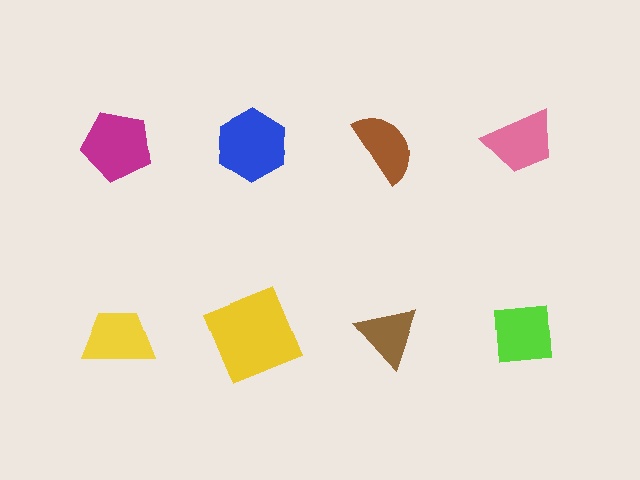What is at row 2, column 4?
A lime square.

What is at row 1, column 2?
A blue hexagon.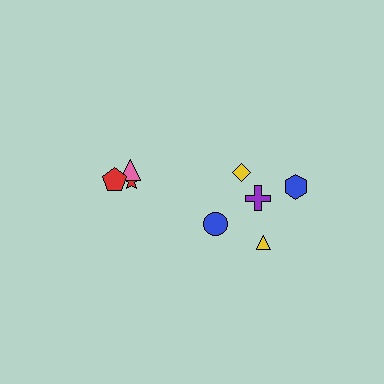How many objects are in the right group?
There are 5 objects.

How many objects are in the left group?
There are 3 objects.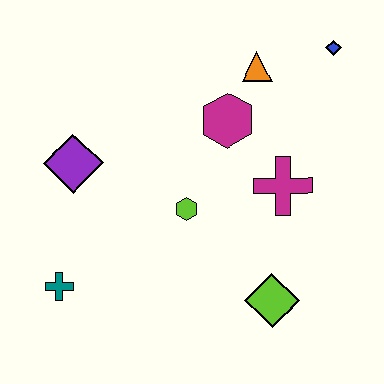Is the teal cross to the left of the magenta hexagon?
Yes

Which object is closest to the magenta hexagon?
The orange triangle is closest to the magenta hexagon.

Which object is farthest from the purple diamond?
The blue diamond is farthest from the purple diamond.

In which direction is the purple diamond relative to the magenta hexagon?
The purple diamond is to the left of the magenta hexagon.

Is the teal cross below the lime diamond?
No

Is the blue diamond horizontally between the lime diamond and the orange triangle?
No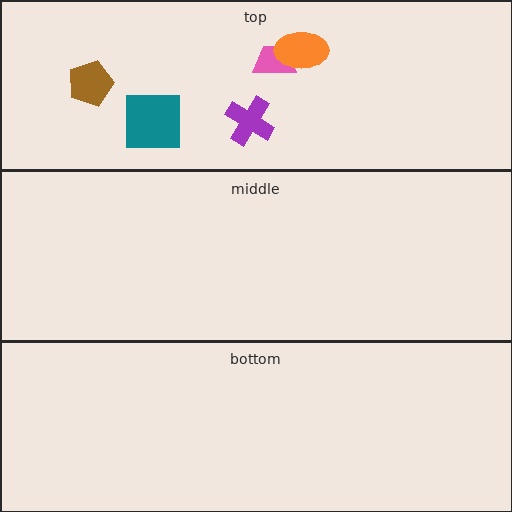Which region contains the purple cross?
The top region.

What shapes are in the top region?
The pink trapezoid, the brown pentagon, the purple cross, the teal square, the orange ellipse.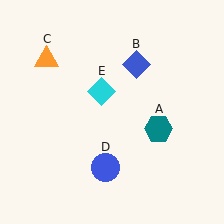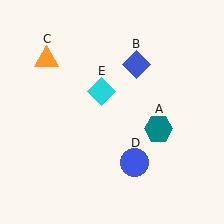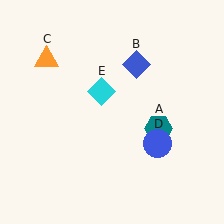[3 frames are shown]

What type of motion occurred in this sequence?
The blue circle (object D) rotated counterclockwise around the center of the scene.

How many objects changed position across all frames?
1 object changed position: blue circle (object D).